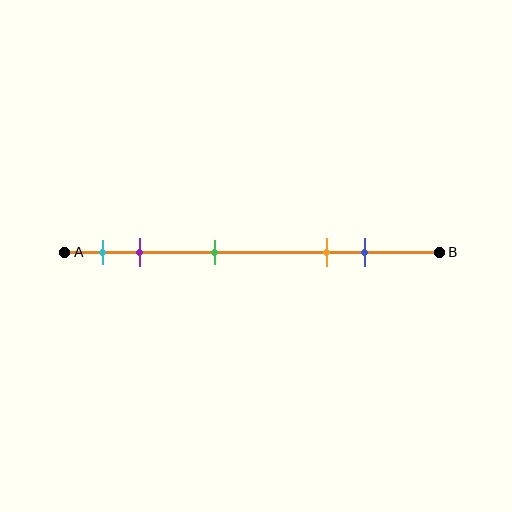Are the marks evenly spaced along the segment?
No, the marks are not evenly spaced.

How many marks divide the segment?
There are 5 marks dividing the segment.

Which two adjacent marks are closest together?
The cyan and purple marks are the closest adjacent pair.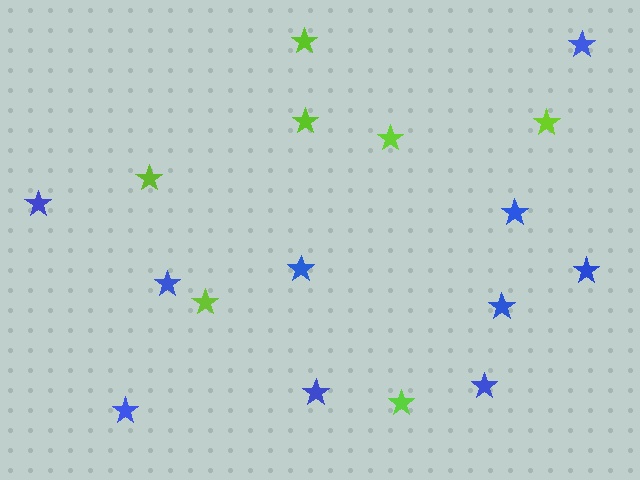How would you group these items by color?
There are 2 groups: one group of lime stars (7) and one group of blue stars (10).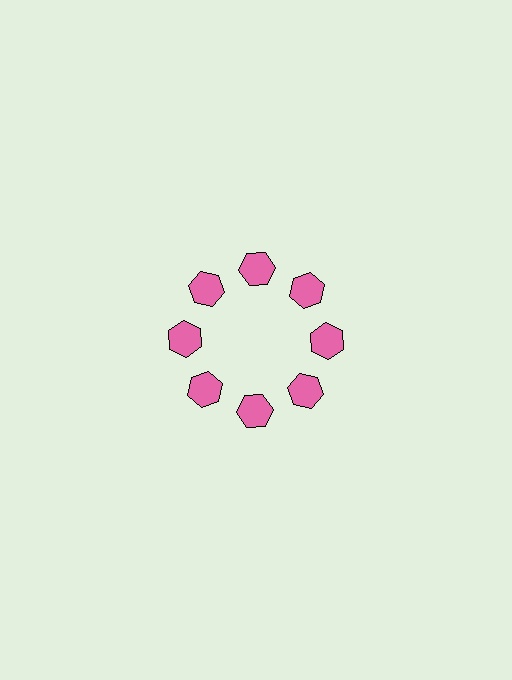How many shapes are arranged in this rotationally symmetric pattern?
There are 8 shapes, arranged in 8 groups of 1.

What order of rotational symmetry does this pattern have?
This pattern has 8-fold rotational symmetry.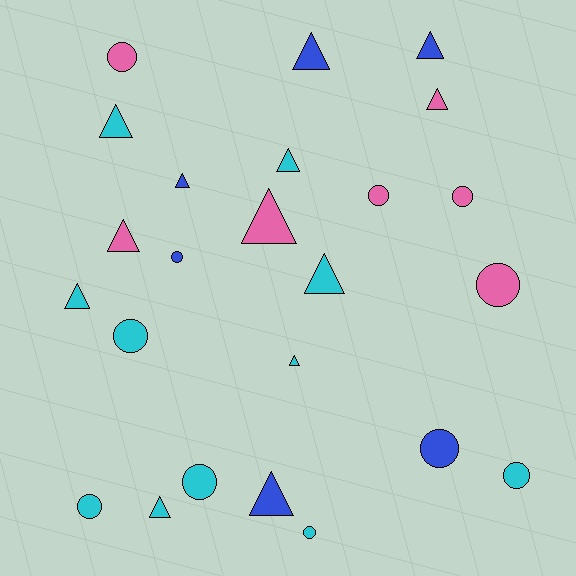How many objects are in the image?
There are 24 objects.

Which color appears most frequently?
Cyan, with 11 objects.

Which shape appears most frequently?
Triangle, with 13 objects.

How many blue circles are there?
There are 2 blue circles.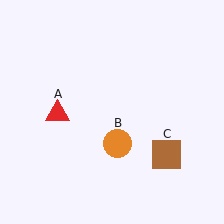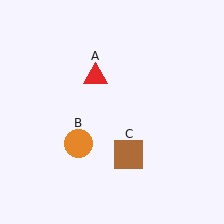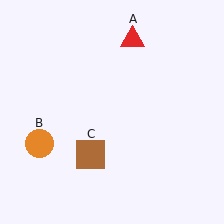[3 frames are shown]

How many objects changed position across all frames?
3 objects changed position: red triangle (object A), orange circle (object B), brown square (object C).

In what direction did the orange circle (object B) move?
The orange circle (object B) moved left.